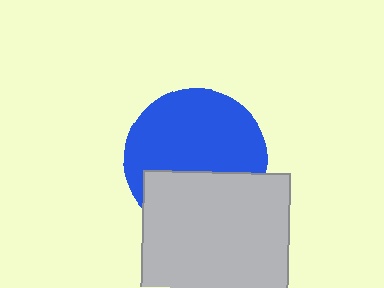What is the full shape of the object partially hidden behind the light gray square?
The partially hidden object is a blue circle.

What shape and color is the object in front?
The object in front is a light gray square.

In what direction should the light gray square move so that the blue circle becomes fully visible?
The light gray square should move down. That is the shortest direction to clear the overlap and leave the blue circle fully visible.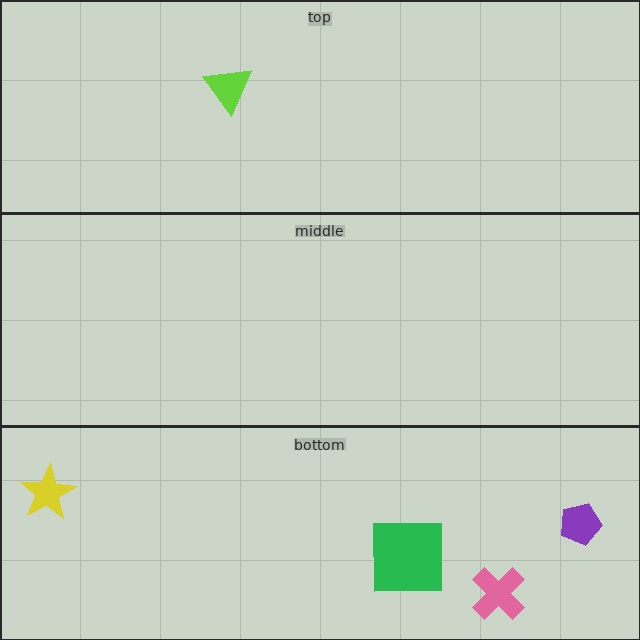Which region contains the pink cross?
The bottom region.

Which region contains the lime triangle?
The top region.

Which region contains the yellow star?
The bottom region.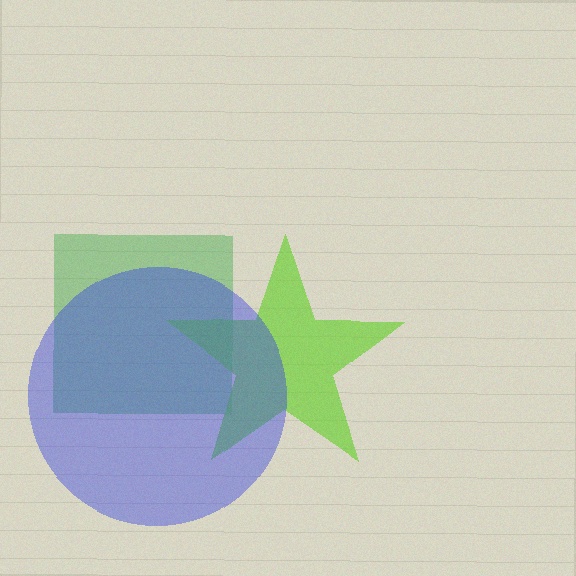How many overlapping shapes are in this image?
There are 3 overlapping shapes in the image.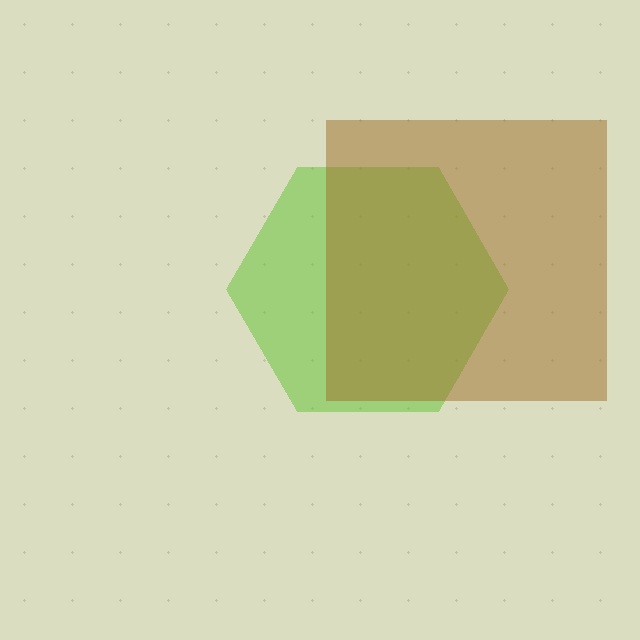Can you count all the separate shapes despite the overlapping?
Yes, there are 2 separate shapes.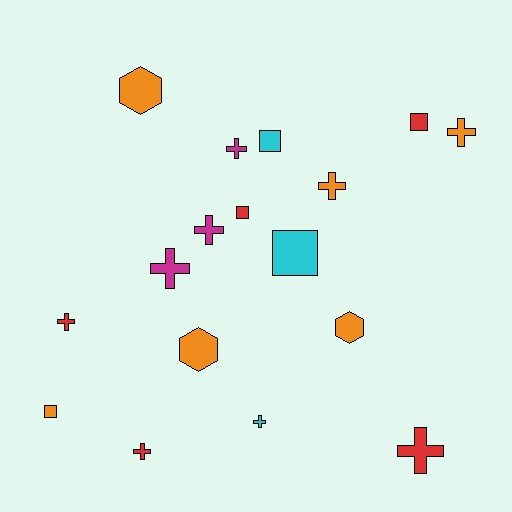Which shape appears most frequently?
Cross, with 9 objects.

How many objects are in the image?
There are 17 objects.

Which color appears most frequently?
Orange, with 6 objects.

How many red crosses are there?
There are 3 red crosses.